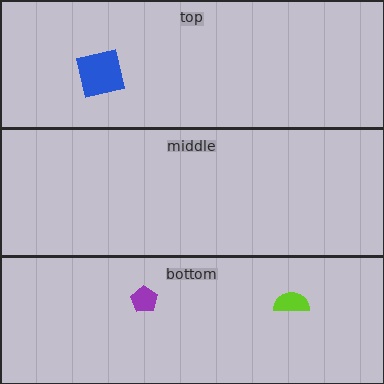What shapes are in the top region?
The blue square.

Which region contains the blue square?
The top region.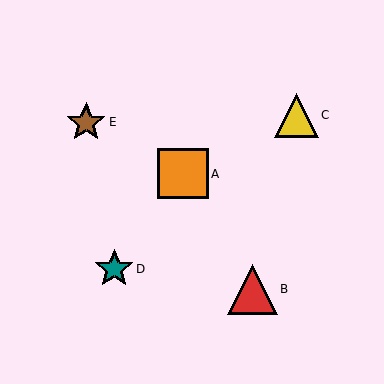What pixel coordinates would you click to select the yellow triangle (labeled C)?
Click at (296, 115) to select the yellow triangle C.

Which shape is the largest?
The orange square (labeled A) is the largest.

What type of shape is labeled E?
Shape E is a brown star.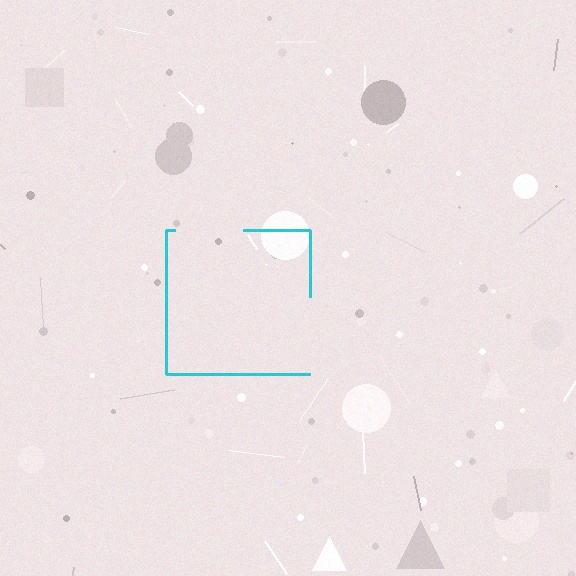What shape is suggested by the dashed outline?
The dashed outline suggests a square.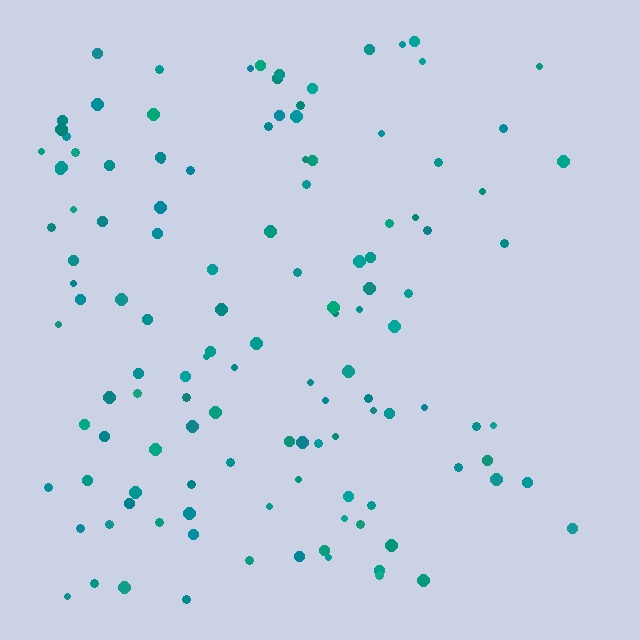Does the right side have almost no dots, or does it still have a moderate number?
Still a moderate number, just noticeably fewer than the left.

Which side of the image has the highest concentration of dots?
The left.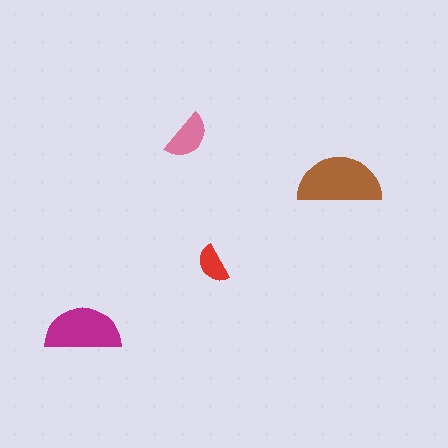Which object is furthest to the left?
The magenta semicircle is leftmost.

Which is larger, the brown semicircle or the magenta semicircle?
The brown one.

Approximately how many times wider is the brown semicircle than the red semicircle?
About 2 times wider.